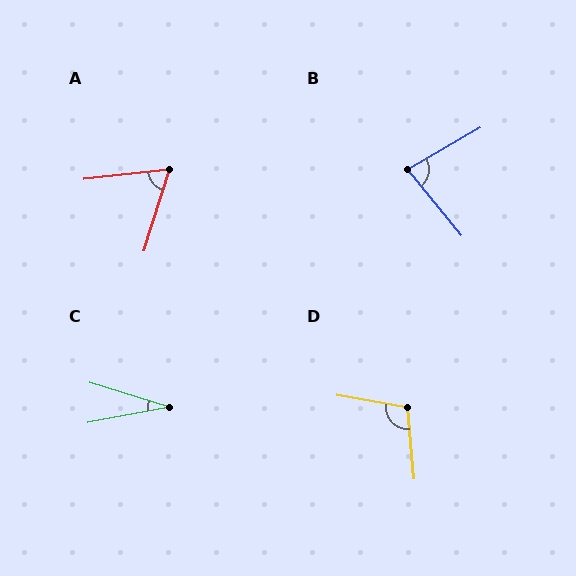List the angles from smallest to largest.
C (28°), A (66°), B (81°), D (105°).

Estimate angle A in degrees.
Approximately 66 degrees.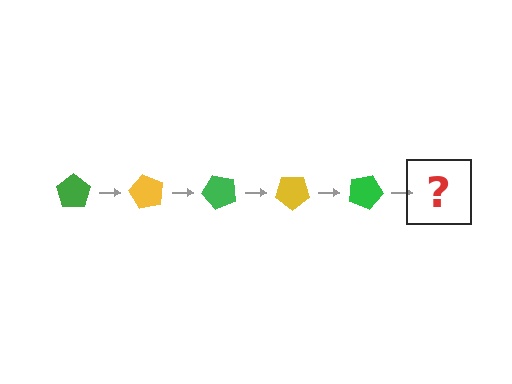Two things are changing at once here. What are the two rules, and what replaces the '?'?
The two rules are that it rotates 60 degrees each step and the color cycles through green and yellow. The '?' should be a yellow pentagon, rotated 300 degrees from the start.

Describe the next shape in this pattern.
It should be a yellow pentagon, rotated 300 degrees from the start.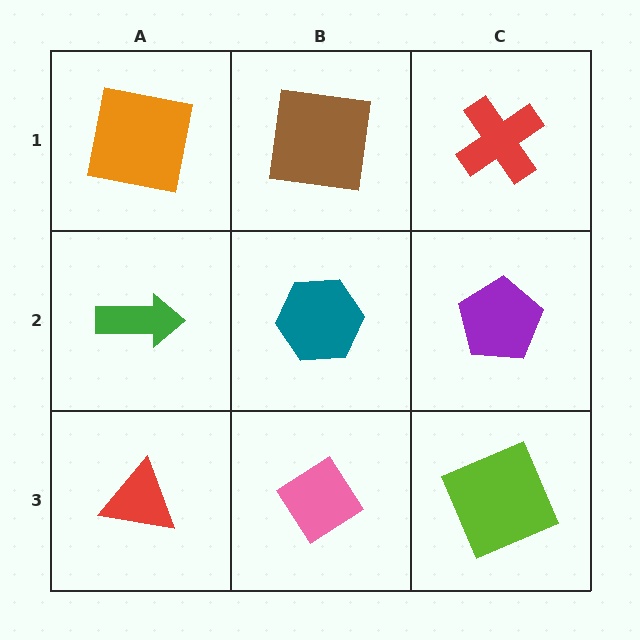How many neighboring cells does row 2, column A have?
3.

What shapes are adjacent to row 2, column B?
A brown square (row 1, column B), a pink diamond (row 3, column B), a green arrow (row 2, column A), a purple pentagon (row 2, column C).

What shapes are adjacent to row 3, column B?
A teal hexagon (row 2, column B), a red triangle (row 3, column A), a lime square (row 3, column C).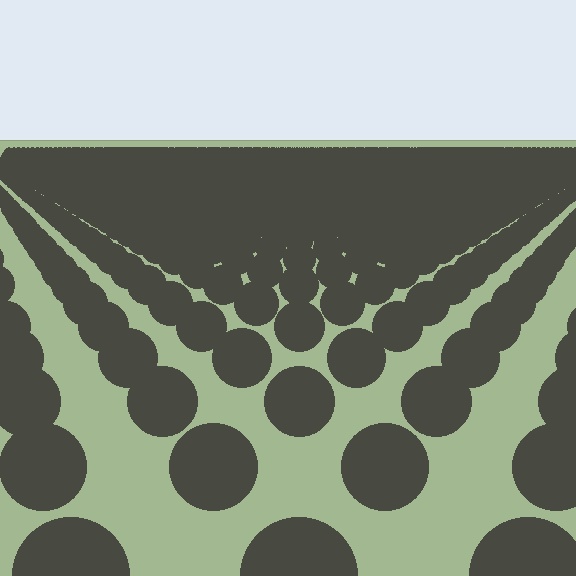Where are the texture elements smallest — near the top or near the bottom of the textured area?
Near the top.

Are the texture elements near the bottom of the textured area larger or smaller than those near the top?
Larger. Near the bottom, elements are closer to the viewer and appear at a bigger on-screen size.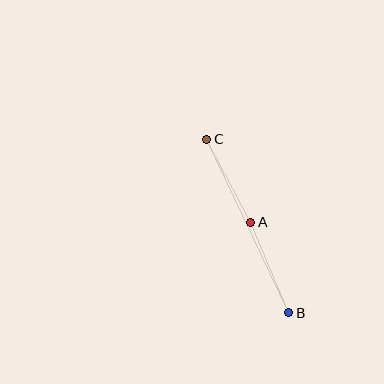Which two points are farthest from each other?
Points B and C are farthest from each other.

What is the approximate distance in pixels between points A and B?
The distance between A and B is approximately 98 pixels.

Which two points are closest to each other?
Points A and C are closest to each other.